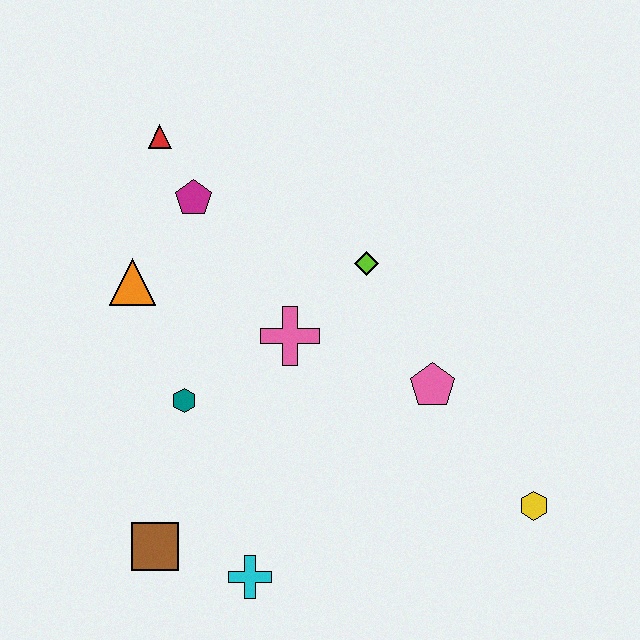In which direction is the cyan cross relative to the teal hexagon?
The cyan cross is below the teal hexagon.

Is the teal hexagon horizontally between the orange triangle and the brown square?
No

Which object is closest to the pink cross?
The lime diamond is closest to the pink cross.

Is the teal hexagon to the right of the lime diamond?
No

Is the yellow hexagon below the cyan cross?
No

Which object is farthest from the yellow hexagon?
The red triangle is farthest from the yellow hexagon.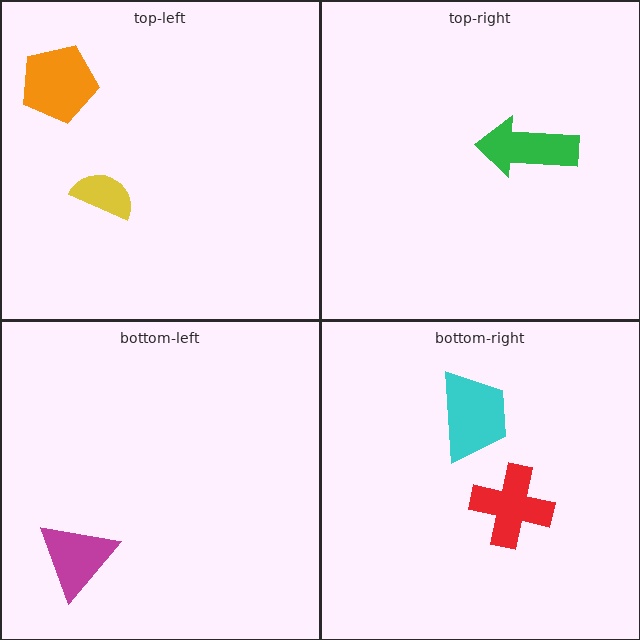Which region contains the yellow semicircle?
The top-left region.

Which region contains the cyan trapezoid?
The bottom-right region.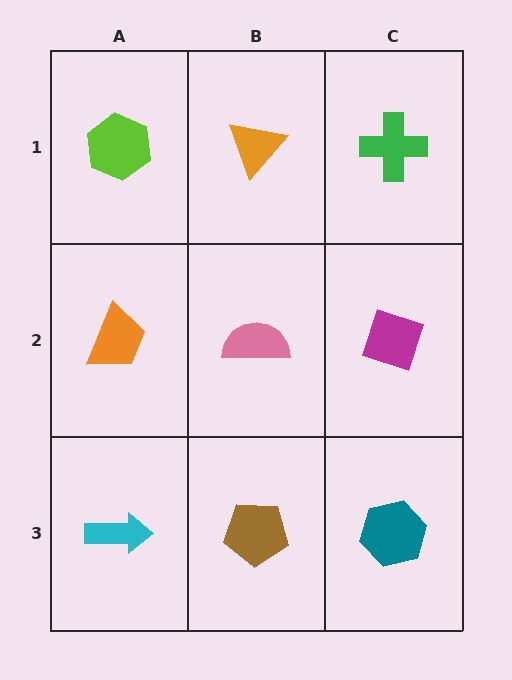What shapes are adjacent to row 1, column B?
A pink semicircle (row 2, column B), a lime hexagon (row 1, column A), a green cross (row 1, column C).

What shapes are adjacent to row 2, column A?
A lime hexagon (row 1, column A), a cyan arrow (row 3, column A), a pink semicircle (row 2, column B).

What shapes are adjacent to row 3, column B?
A pink semicircle (row 2, column B), a cyan arrow (row 3, column A), a teal hexagon (row 3, column C).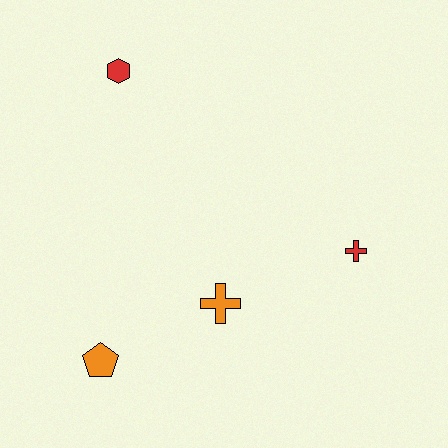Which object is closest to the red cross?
The orange cross is closest to the red cross.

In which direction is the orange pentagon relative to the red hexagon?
The orange pentagon is below the red hexagon.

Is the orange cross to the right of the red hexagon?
Yes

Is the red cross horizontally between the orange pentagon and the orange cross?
No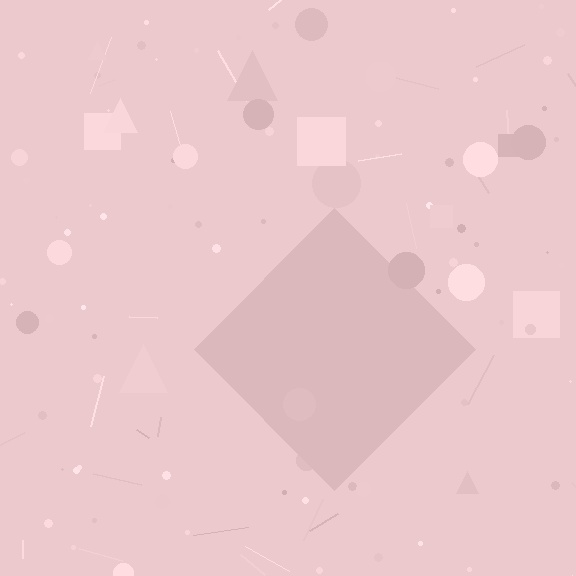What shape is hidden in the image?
A diamond is hidden in the image.